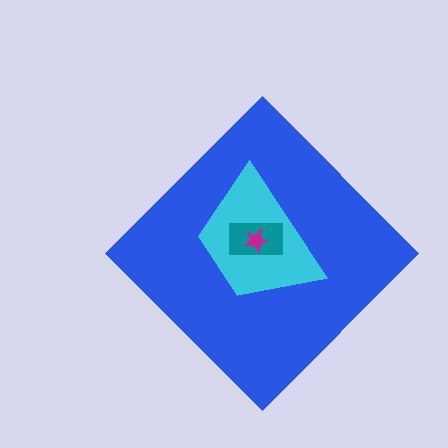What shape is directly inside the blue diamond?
The cyan trapezoid.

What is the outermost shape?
The blue diamond.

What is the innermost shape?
The magenta star.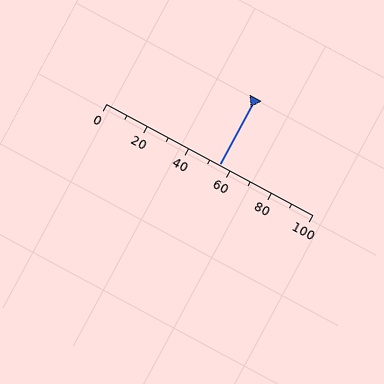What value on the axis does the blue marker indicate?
The marker indicates approximately 55.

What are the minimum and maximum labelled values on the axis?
The axis runs from 0 to 100.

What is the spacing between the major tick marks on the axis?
The major ticks are spaced 20 apart.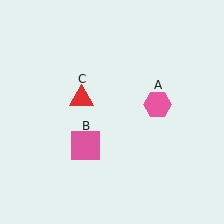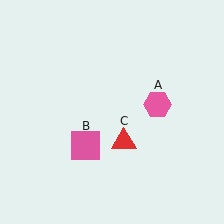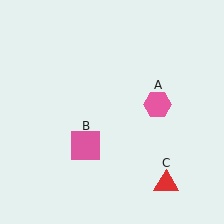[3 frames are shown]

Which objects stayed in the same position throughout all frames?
Pink hexagon (object A) and pink square (object B) remained stationary.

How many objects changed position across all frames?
1 object changed position: red triangle (object C).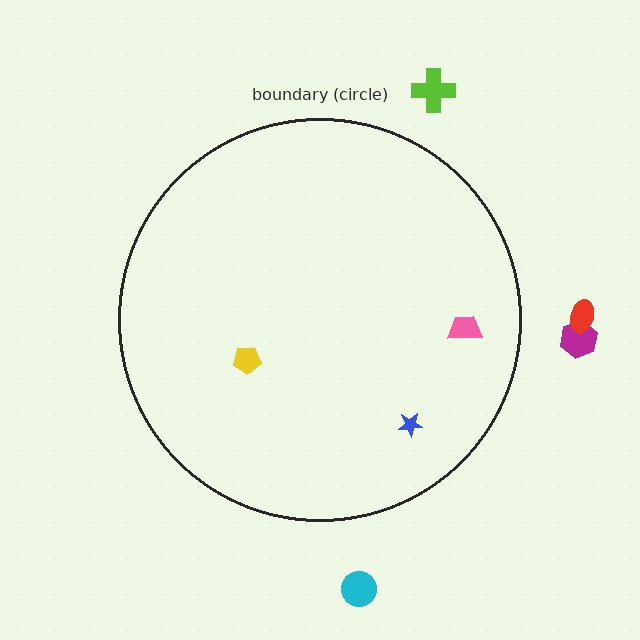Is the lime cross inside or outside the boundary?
Outside.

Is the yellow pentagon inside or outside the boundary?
Inside.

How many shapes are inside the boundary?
3 inside, 4 outside.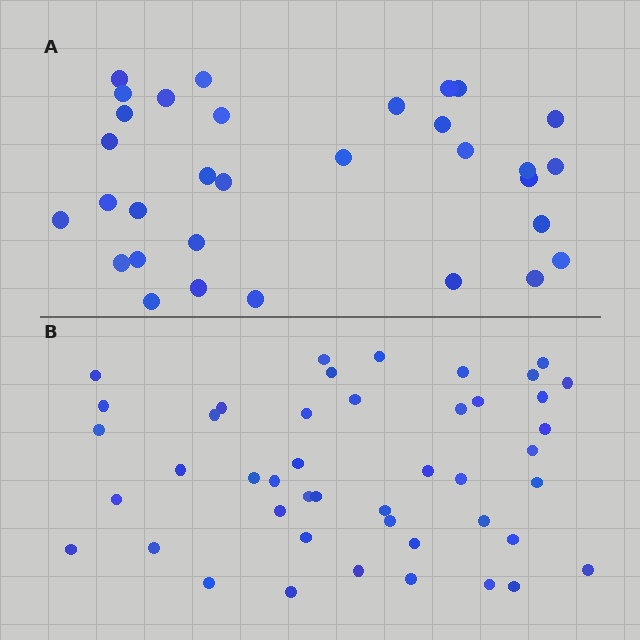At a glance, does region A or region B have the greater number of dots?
Region B (the bottom region) has more dots.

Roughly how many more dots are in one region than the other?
Region B has approximately 15 more dots than region A.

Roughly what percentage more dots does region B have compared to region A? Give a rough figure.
About 40% more.